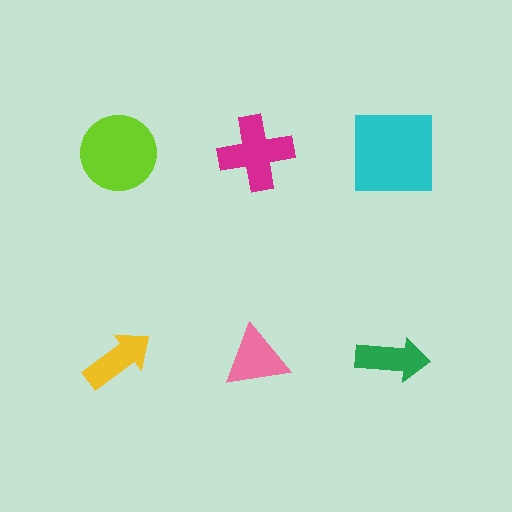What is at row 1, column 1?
A lime circle.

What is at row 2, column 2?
A pink triangle.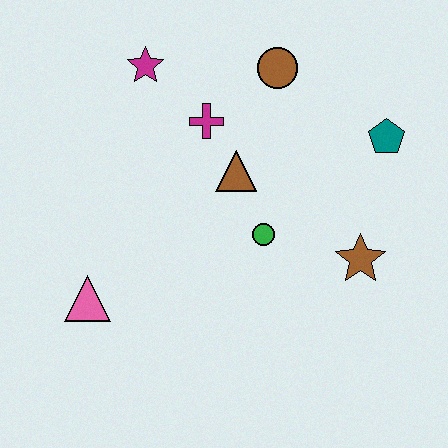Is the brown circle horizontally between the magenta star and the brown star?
Yes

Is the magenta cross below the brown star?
No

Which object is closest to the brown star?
The green circle is closest to the brown star.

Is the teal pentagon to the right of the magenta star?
Yes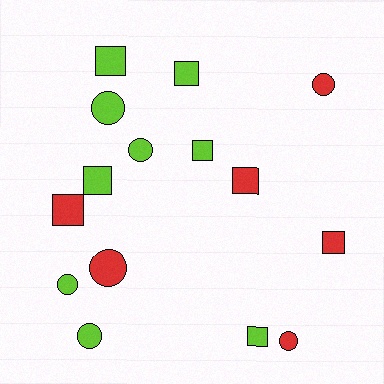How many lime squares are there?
There are 5 lime squares.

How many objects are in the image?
There are 15 objects.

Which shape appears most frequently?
Square, with 8 objects.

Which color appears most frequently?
Lime, with 9 objects.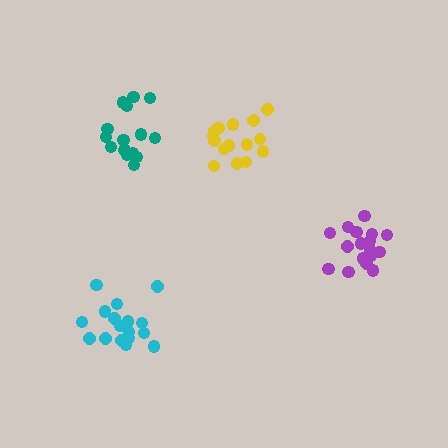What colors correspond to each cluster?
The clusters are colored: cyan, purple, teal, yellow.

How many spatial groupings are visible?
There are 4 spatial groupings.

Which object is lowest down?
The cyan cluster is bottommost.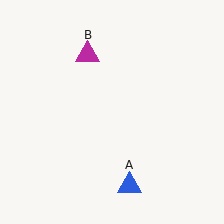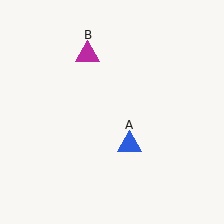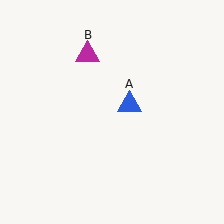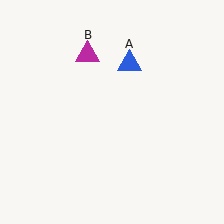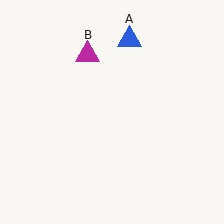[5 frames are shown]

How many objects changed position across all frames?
1 object changed position: blue triangle (object A).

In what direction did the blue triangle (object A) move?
The blue triangle (object A) moved up.